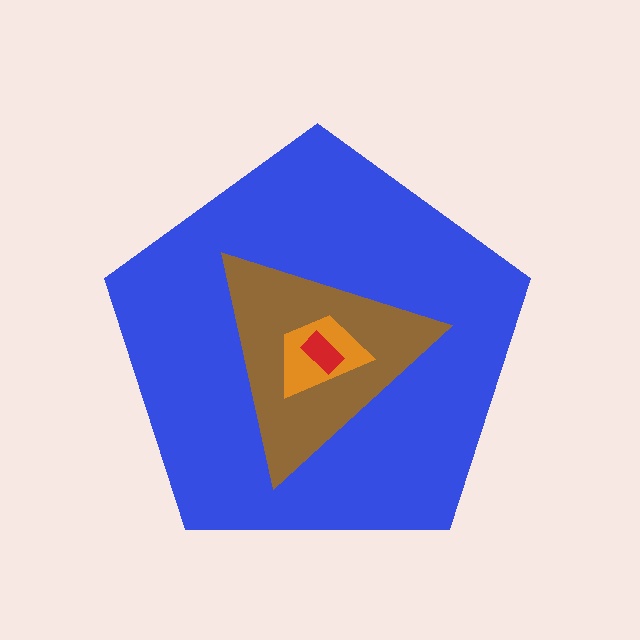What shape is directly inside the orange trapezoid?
The red rectangle.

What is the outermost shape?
The blue pentagon.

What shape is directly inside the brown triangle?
The orange trapezoid.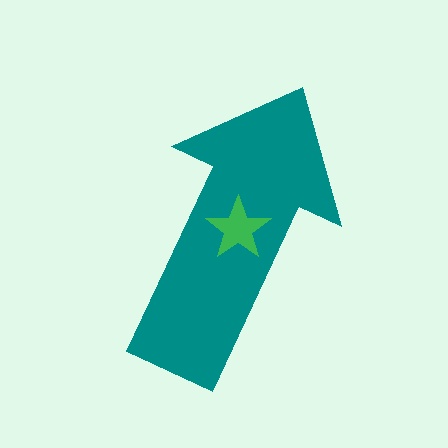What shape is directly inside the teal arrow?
The green star.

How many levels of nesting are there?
2.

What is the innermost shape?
The green star.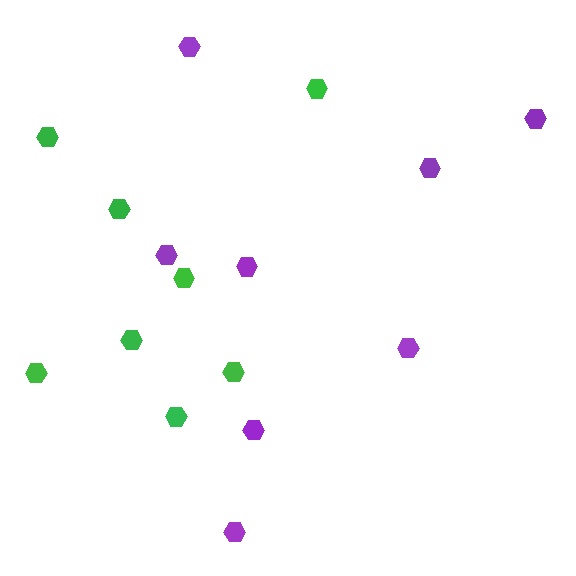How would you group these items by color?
There are 2 groups: one group of green hexagons (8) and one group of purple hexagons (8).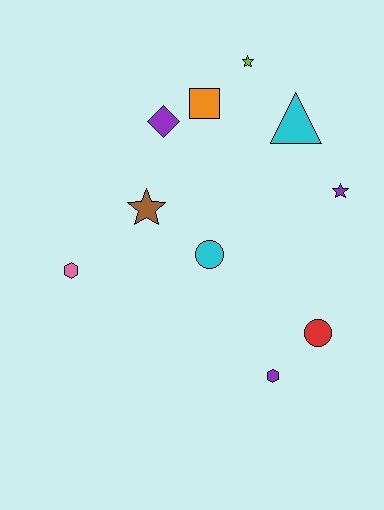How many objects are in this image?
There are 10 objects.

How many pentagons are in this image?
There are no pentagons.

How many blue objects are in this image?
There are no blue objects.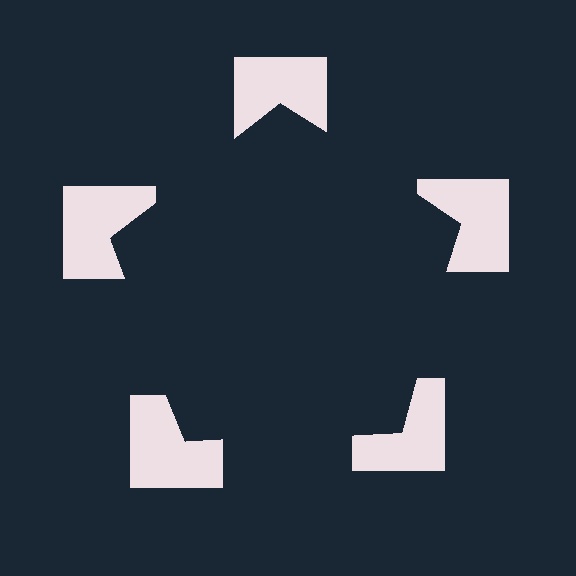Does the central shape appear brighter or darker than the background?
It typically appears slightly darker than the background, even though no actual brightness change is drawn.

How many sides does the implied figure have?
5 sides.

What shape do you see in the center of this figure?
An illusory pentagon — its edges are inferred from the aligned wedge cuts in the notched squares, not physically drawn.